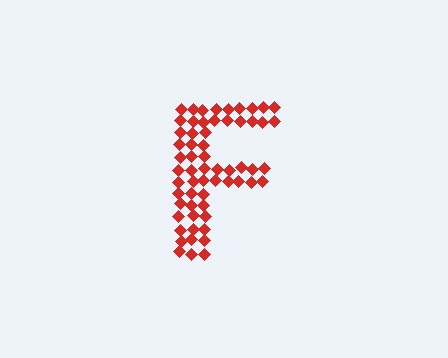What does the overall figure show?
The overall figure shows the letter F.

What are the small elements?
The small elements are diamonds.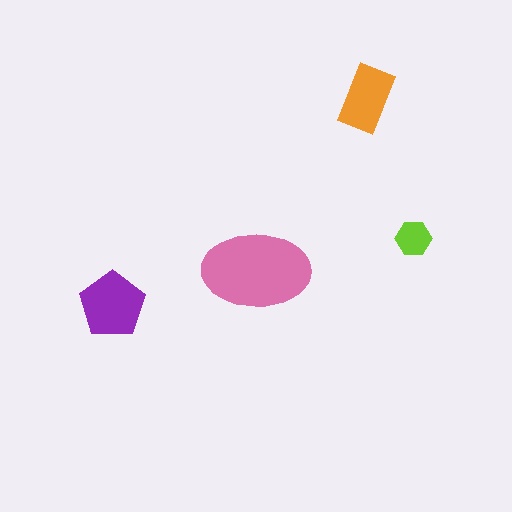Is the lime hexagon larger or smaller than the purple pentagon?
Smaller.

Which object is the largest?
The pink ellipse.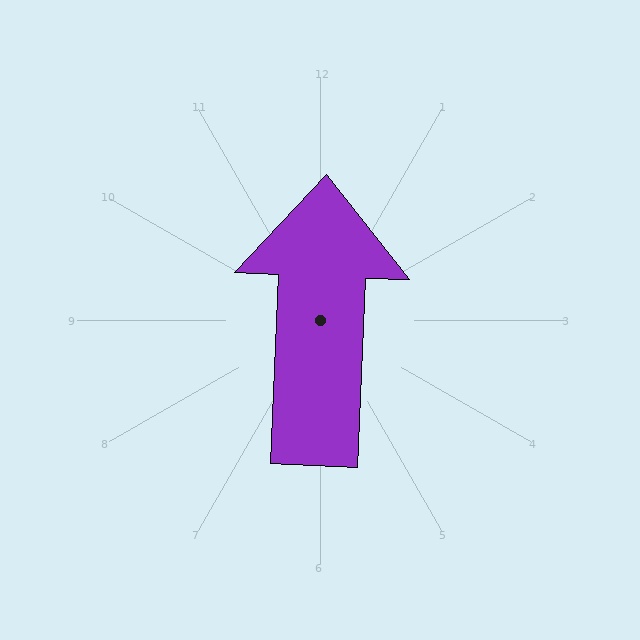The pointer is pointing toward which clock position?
Roughly 12 o'clock.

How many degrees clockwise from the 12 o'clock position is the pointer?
Approximately 2 degrees.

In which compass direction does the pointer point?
North.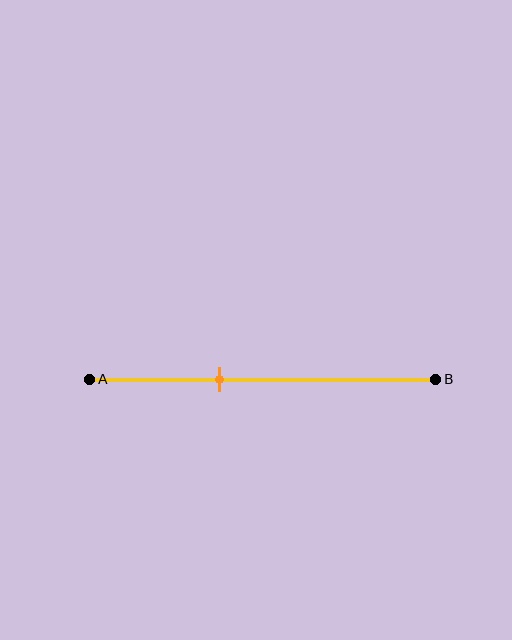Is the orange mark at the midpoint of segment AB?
No, the mark is at about 40% from A, not at the 50% midpoint.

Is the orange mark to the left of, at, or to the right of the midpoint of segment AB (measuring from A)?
The orange mark is to the left of the midpoint of segment AB.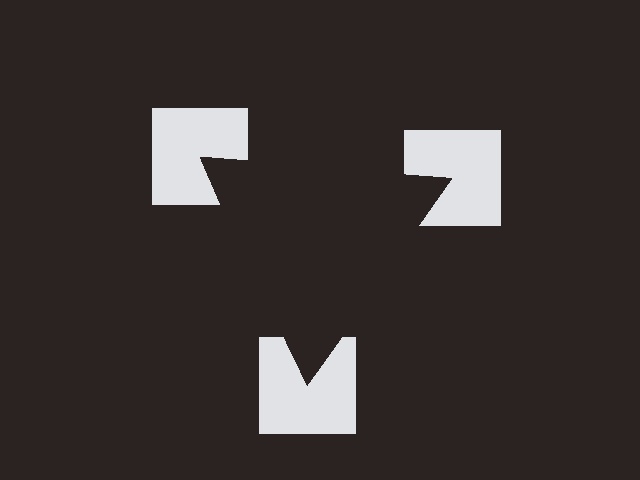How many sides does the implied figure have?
3 sides.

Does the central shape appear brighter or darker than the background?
It typically appears slightly darker than the background, even though no actual brightness change is drawn.